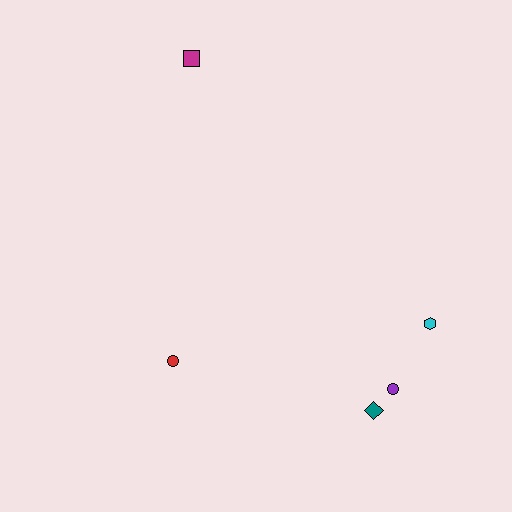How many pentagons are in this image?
There are no pentagons.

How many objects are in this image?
There are 5 objects.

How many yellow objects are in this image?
There are no yellow objects.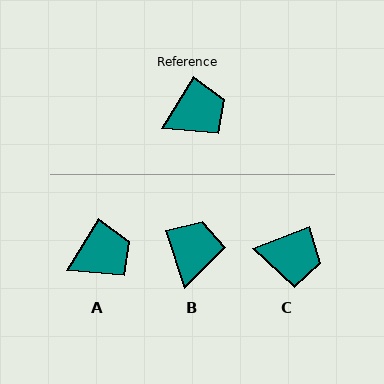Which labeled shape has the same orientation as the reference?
A.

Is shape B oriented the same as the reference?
No, it is off by about 50 degrees.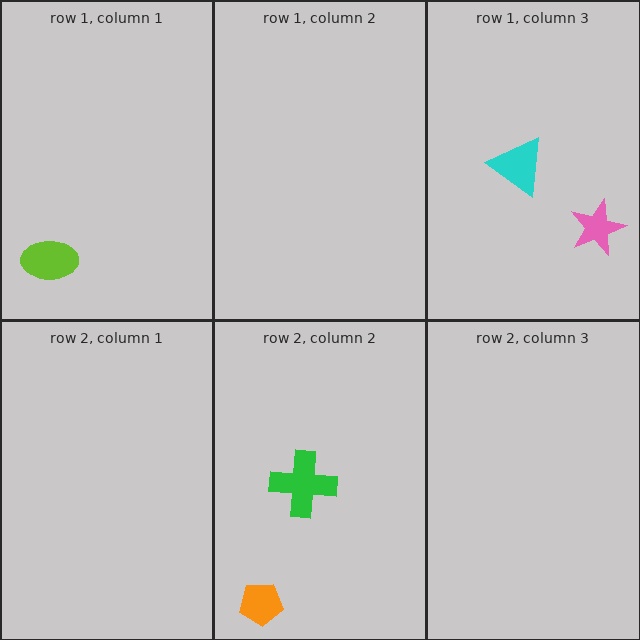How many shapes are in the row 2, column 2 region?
2.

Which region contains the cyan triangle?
The row 1, column 3 region.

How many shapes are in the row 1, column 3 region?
2.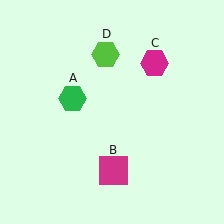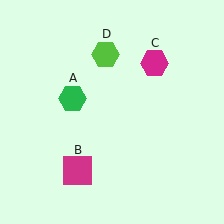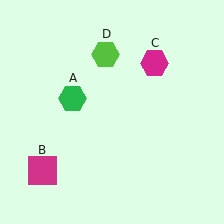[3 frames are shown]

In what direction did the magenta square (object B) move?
The magenta square (object B) moved left.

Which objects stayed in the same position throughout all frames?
Green hexagon (object A) and magenta hexagon (object C) and lime hexagon (object D) remained stationary.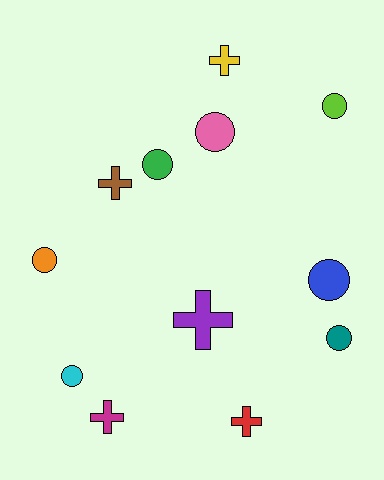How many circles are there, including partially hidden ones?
There are 7 circles.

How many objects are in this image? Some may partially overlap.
There are 12 objects.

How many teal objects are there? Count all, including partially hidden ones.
There is 1 teal object.